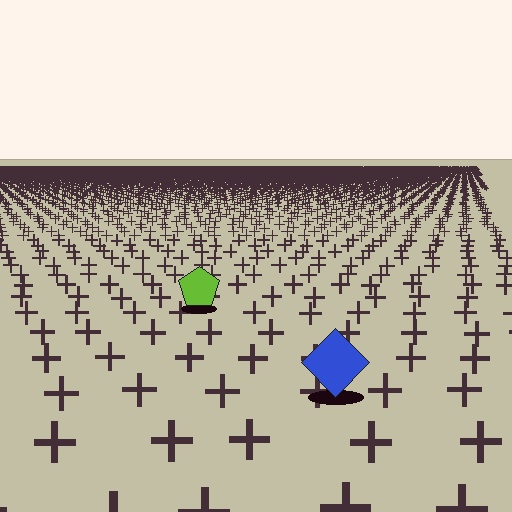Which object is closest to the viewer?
The blue diamond is closest. The texture marks near it are larger and more spread out.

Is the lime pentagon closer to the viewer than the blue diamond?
No. The blue diamond is closer — you can tell from the texture gradient: the ground texture is coarser near it.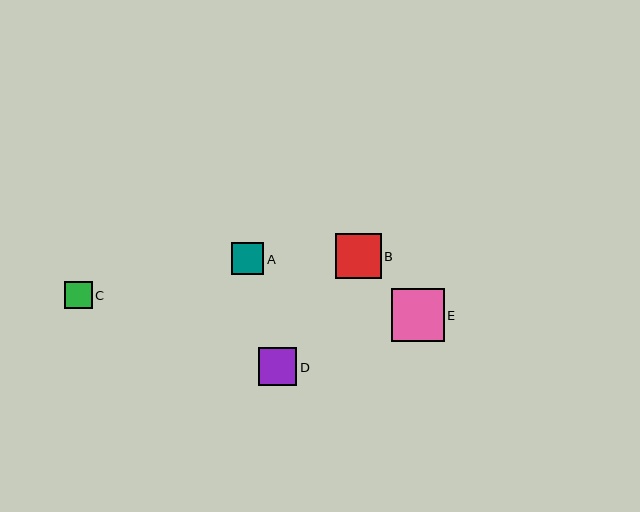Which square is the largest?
Square E is the largest with a size of approximately 53 pixels.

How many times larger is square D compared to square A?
Square D is approximately 1.2 times the size of square A.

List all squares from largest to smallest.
From largest to smallest: E, B, D, A, C.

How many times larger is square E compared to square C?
Square E is approximately 1.9 times the size of square C.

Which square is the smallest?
Square C is the smallest with a size of approximately 27 pixels.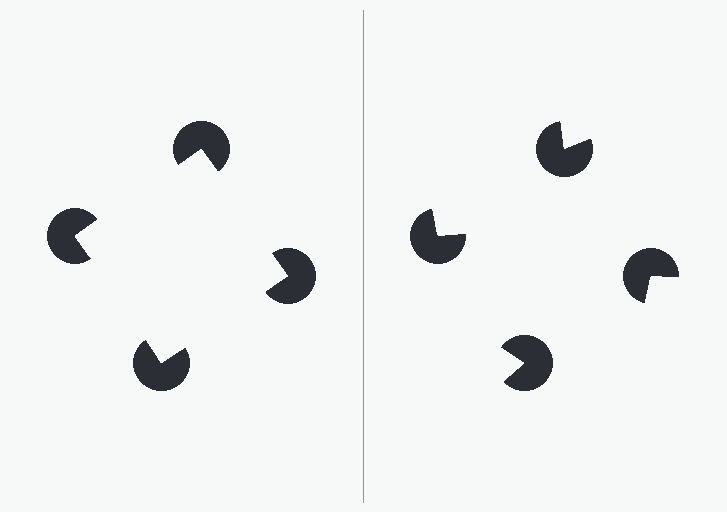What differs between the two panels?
The pac-man discs are positioned identically on both sides; only the wedge orientations differ. On the left they align to a square; on the right they are misaligned.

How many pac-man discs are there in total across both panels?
8 — 4 on each side.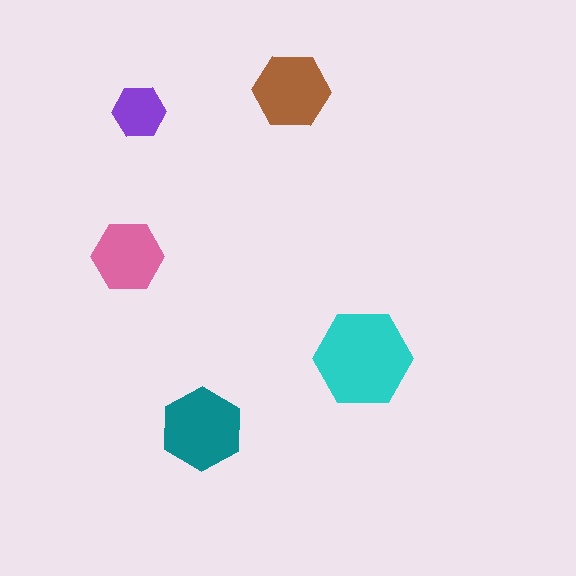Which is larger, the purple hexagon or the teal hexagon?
The teal one.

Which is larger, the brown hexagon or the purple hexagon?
The brown one.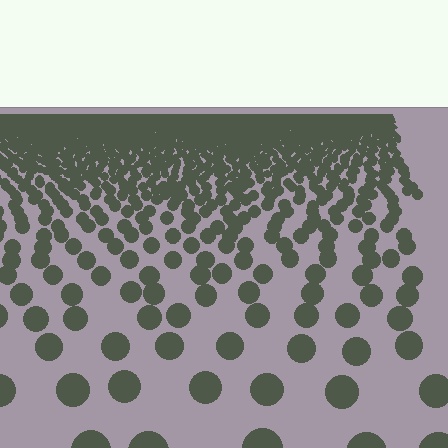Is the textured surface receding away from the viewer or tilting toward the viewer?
The surface is receding away from the viewer. Texture elements get smaller and denser toward the top.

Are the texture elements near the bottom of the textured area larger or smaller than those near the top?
Larger. Near the bottom, elements are closer to the viewer and appear at a bigger on-screen size.